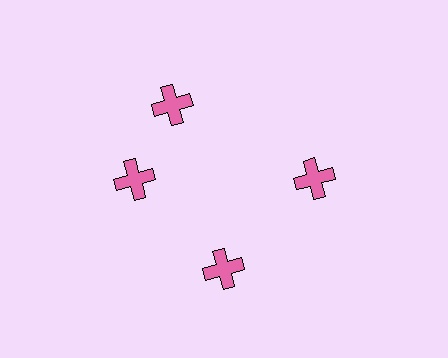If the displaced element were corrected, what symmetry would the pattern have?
It would have 4-fold rotational symmetry — the pattern would map onto itself every 90 degrees.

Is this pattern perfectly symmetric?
No. The 4 pink crosses are arranged in a ring, but one element near the 12 o'clock position is rotated out of alignment along the ring, breaking the 4-fold rotational symmetry.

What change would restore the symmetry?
The symmetry would be restored by rotating it back into even spacing with its neighbors so that all 4 crosses sit at equal angles and equal distance from the center.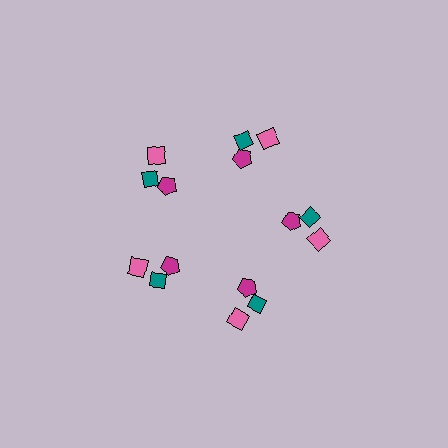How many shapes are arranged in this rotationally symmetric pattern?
There are 15 shapes, arranged in 5 groups of 3.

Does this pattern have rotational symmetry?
Yes, this pattern has 5-fold rotational symmetry. It looks the same after rotating 72 degrees around the center.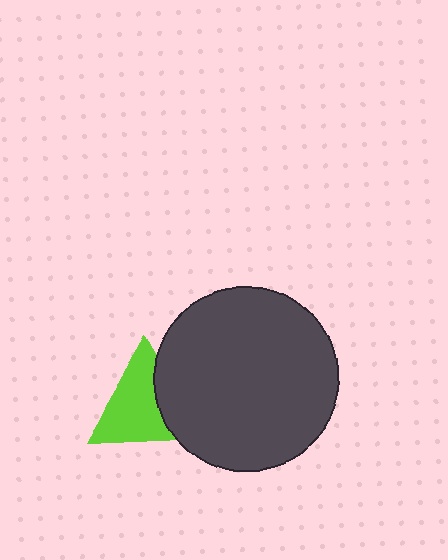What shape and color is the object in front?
The object in front is a dark gray circle.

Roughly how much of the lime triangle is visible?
Most of it is visible (roughly 68%).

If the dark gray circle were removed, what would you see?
You would see the complete lime triangle.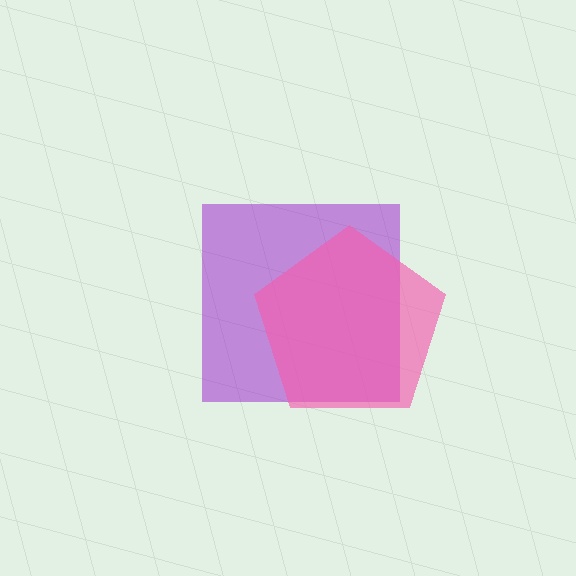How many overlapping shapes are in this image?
There are 2 overlapping shapes in the image.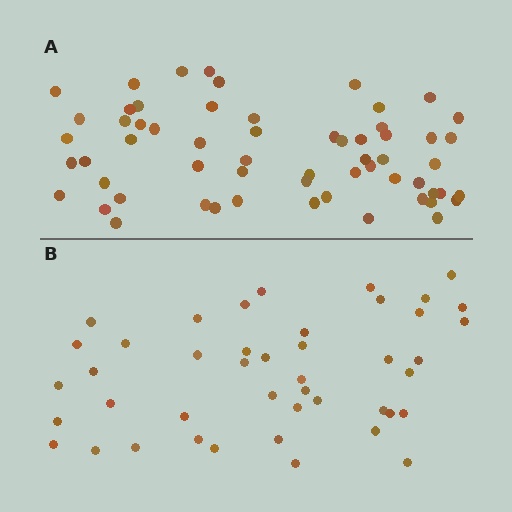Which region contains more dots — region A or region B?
Region A (the top region) has more dots.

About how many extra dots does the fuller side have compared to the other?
Region A has approximately 15 more dots than region B.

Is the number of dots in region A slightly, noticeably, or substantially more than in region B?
Region A has noticeably more, but not dramatically so. The ratio is roughly 1.4 to 1.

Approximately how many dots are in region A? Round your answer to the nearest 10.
About 60 dots.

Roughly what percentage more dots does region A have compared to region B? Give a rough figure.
About 35% more.